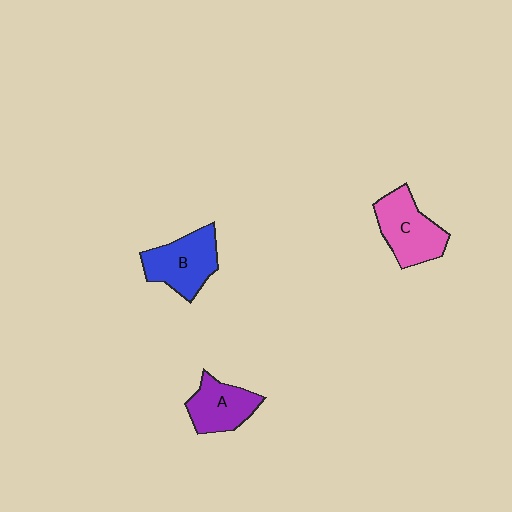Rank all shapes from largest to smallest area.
From largest to smallest: C (pink), B (blue), A (purple).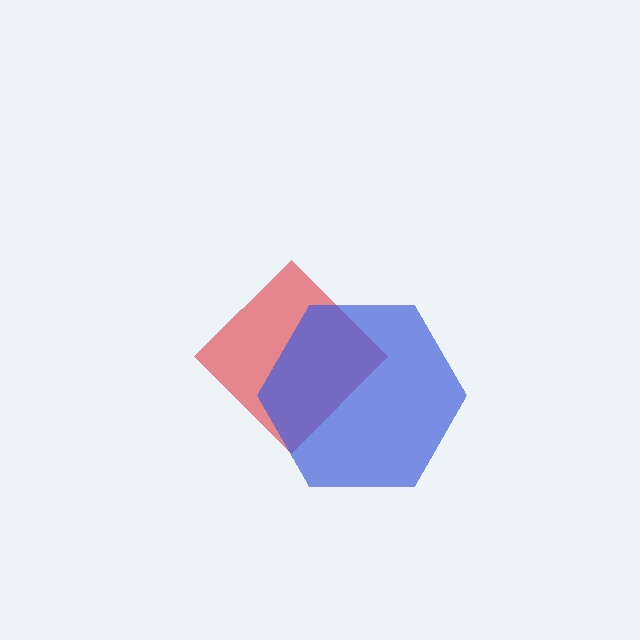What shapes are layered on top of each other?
The layered shapes are: a red diamond, a blue hexagon.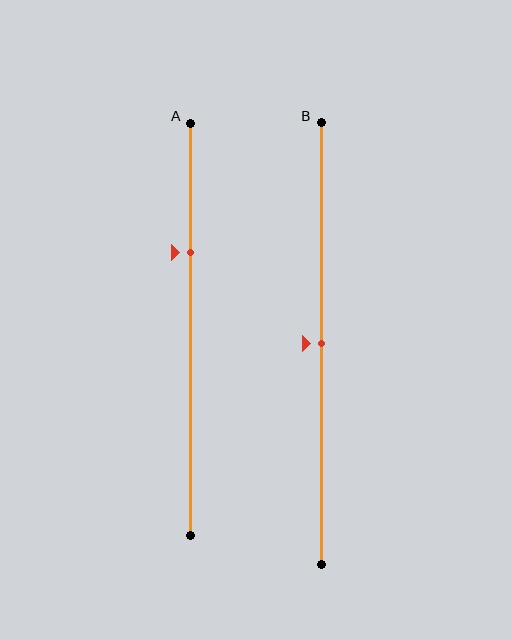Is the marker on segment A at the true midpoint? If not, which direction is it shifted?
No, the marker on segment A is shifted upward by about 19% of the segment length.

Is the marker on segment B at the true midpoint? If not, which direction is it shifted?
Yes, the marker on segment B is at the true midpoint.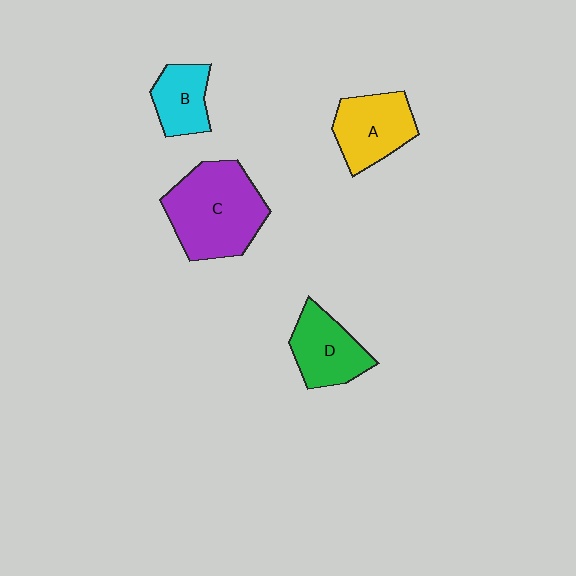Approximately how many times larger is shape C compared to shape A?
Approximately 1.6 times.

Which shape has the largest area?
Shape C (purple).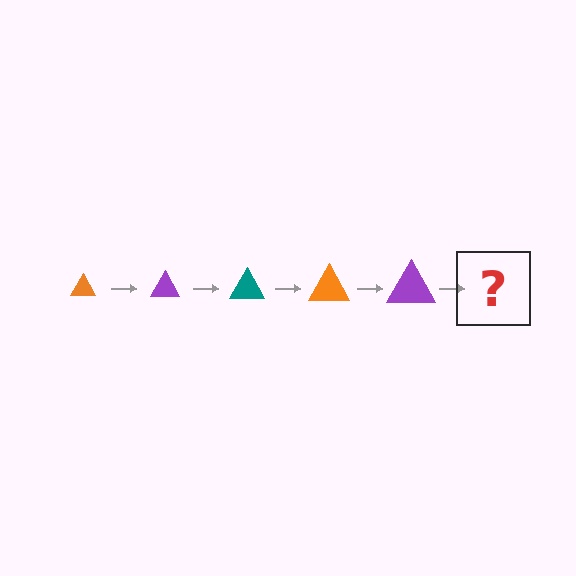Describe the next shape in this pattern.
It should be a teal triangle, larger than the previous one.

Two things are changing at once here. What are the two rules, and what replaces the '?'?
The two rules are that the triangle grows larger each step and the color cycles through orange, purple, and teal. The '?' should be a teal triangle, larger than the previous one.